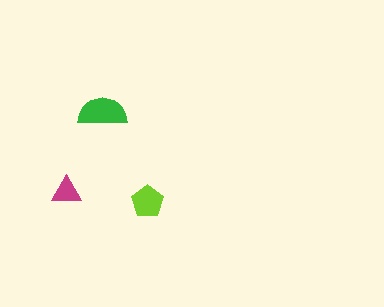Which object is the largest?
The green semicircle.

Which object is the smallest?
The magenta triangle.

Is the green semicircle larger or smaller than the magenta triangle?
Larger.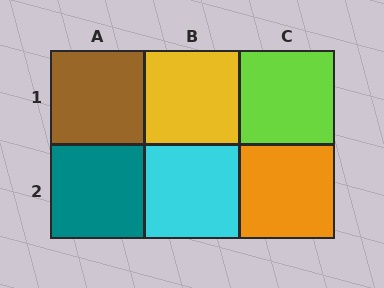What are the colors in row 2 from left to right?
Teal, cyan, orange.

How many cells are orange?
1 cell is orange.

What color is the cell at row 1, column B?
Yellow.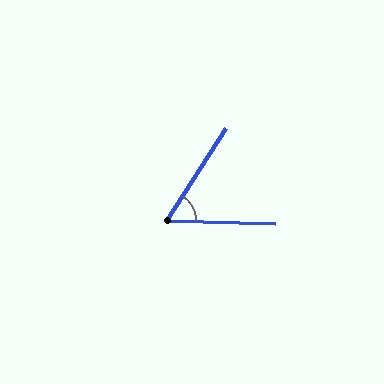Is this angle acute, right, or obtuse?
It is acute.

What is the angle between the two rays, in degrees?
Approximately 59 degrees.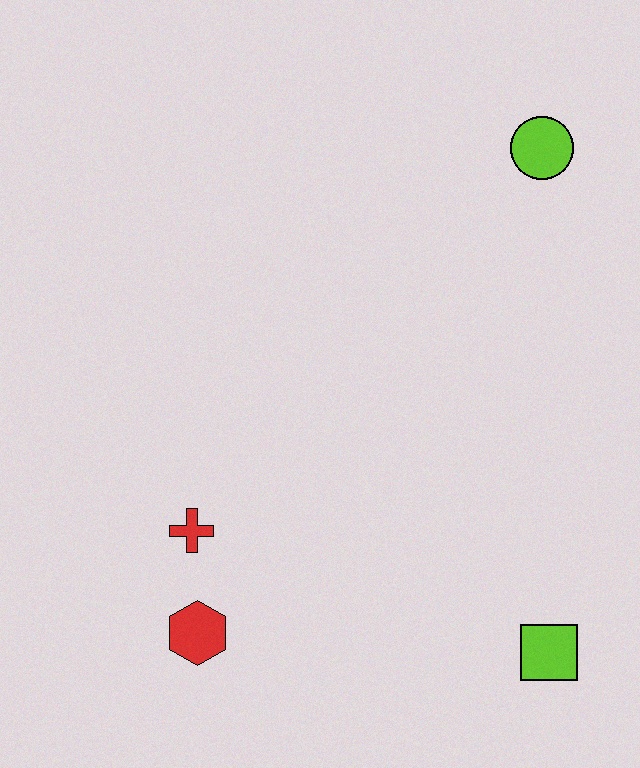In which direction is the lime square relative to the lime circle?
The lime square is below the lime circle.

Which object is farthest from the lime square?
The lime circle is farthest from the lime square.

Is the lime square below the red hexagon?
Yes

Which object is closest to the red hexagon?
The red cross is closest to the red hexagon.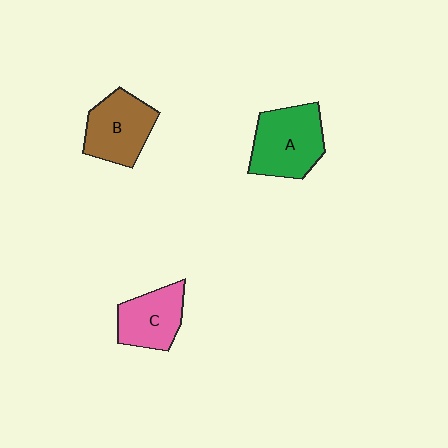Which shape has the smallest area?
Shape C (pink).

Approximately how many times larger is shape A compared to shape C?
Approximately 1.3 times.